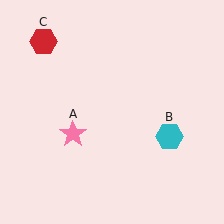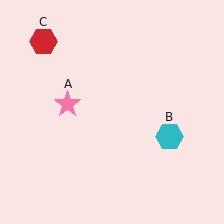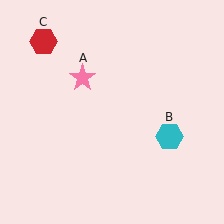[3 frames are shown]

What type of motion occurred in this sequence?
The pink star (object A) rotated clockwise around the center of the scene.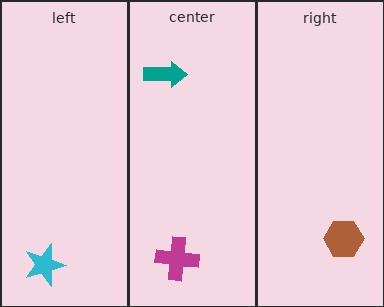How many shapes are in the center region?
2.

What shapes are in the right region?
The brown hexagon.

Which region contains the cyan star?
The left region.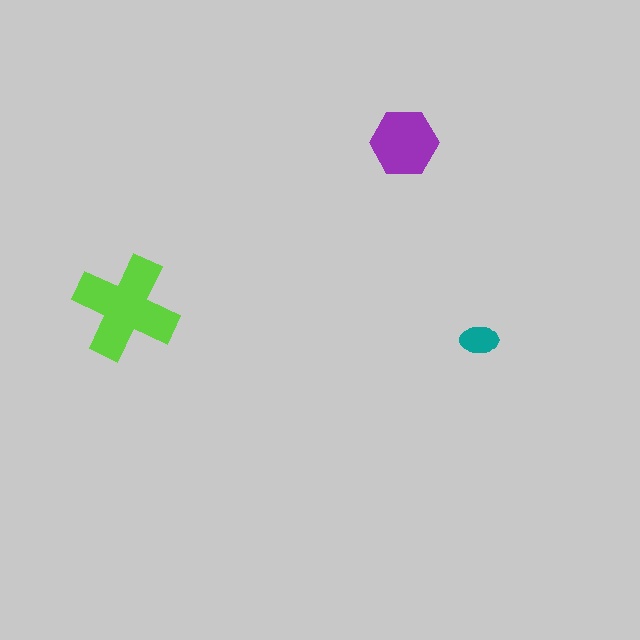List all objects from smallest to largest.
The teal ellipse, the purple hexagon, the lime cross.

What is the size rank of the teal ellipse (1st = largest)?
3rd.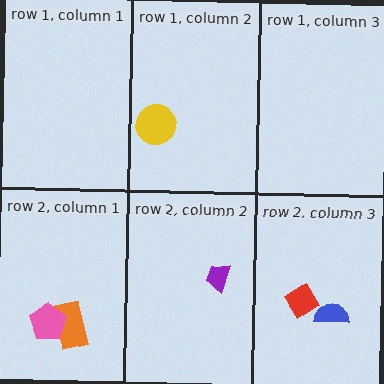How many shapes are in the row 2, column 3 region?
2.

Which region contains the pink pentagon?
The row 2, column 1 region.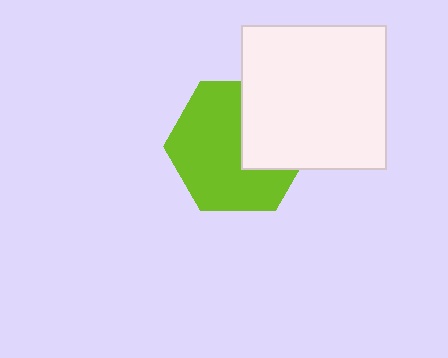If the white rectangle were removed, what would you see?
You would see the complete lime hexagon.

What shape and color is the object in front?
The object in front is a white rectangle.